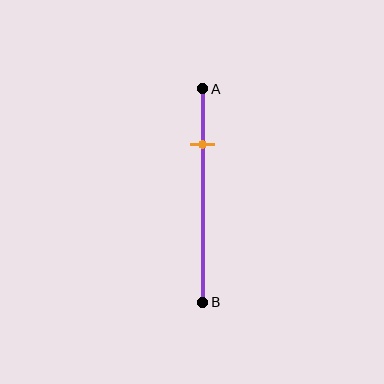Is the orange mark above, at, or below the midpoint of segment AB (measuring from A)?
The orange mark is above the midpoint of segment AB.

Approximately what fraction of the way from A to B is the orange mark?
The orange mark is approximately 25% of the way from A to B.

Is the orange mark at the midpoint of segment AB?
No, the mark is at about 25% from A, not at the 50% midpoint.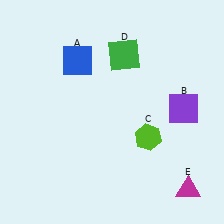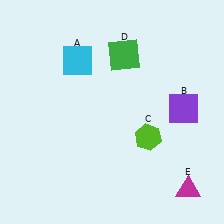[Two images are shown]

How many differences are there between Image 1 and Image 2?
There is 1 difference between the two images.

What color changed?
The square (A) changed from blue in Image 1 to cyan in Image 2.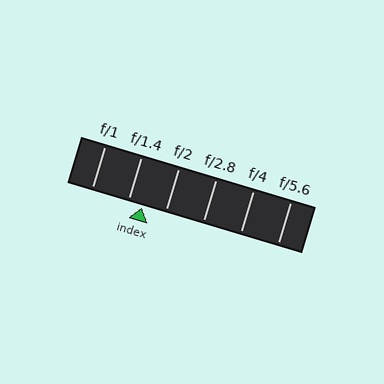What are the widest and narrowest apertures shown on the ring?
The widest aperture shown is f/1 and the narrowest is f/5.6.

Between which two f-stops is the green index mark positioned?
The index mark is between f/1.4 and f/2.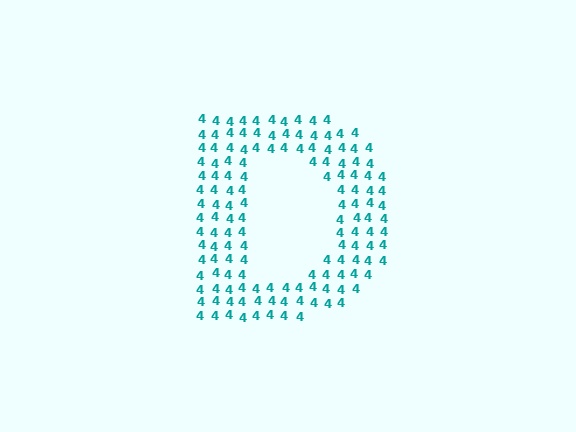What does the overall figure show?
The overall figure shows the letter D.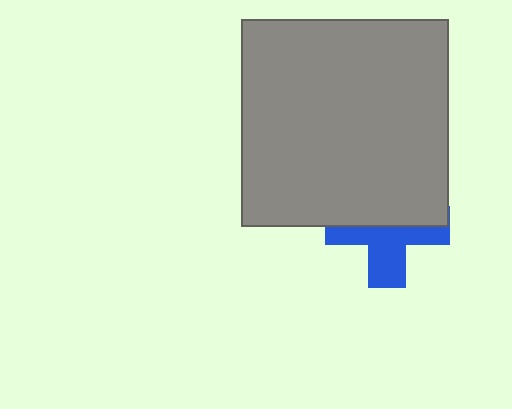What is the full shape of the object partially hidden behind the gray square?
The partially hidden object is a blue cross.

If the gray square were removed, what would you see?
You would see the complete blue cross.